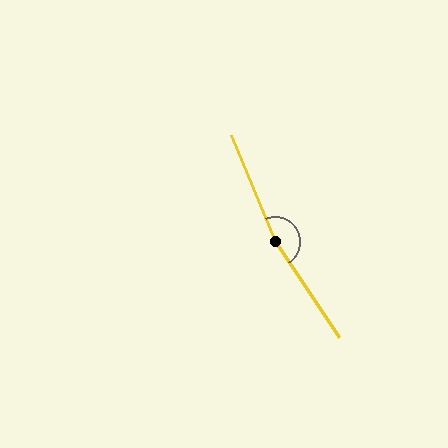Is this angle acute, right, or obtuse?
It is obtuse.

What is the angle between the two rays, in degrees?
Approximately 168 degrees.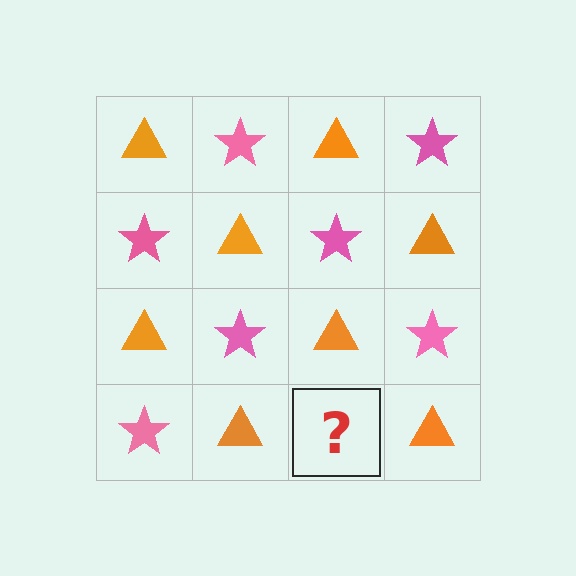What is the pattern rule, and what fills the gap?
The rule is that it alternates orange triangle and pink star in a checkerboard pattern. The gap should be filled with a pink star.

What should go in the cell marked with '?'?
The missing cell should contain a pink star.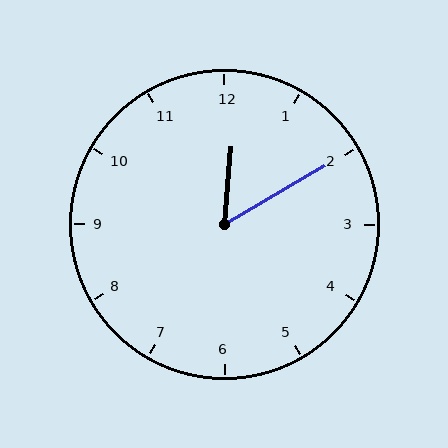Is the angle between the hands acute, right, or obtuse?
It is acute.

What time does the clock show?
12:10.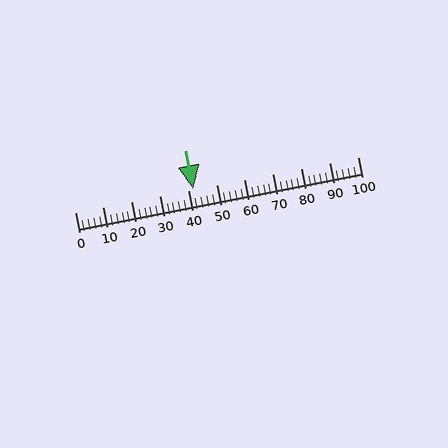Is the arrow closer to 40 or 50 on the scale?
The arrow is closer to 40.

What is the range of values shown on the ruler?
The ruler shows values from 0 to 100.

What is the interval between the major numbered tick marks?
The major tick marks are spaced 10 units apart.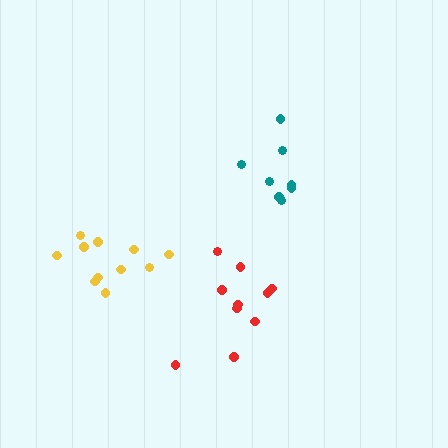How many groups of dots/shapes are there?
There are 3 groups.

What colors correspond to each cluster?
The clusters are colored: teal, red, yellow.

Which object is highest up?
The teal cluster is topmost.